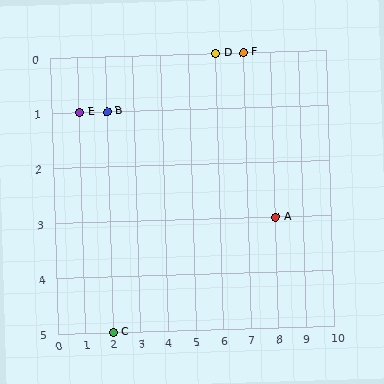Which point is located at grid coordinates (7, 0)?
Point F is at (7, 0).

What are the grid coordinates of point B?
Point B is at grid coordinates (2, 1).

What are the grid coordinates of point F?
Point F is at grid coordinates (7, 0).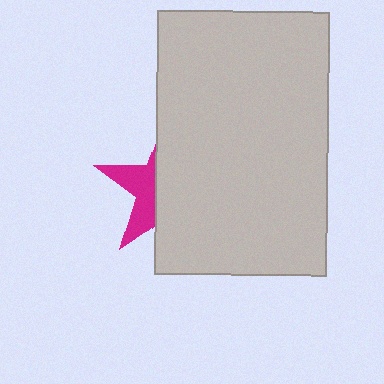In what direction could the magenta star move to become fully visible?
The magenta star could move left. That would shift it out from behind the light gray rectangle entirely.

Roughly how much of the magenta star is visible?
A small part of it is visible (roughly 37%).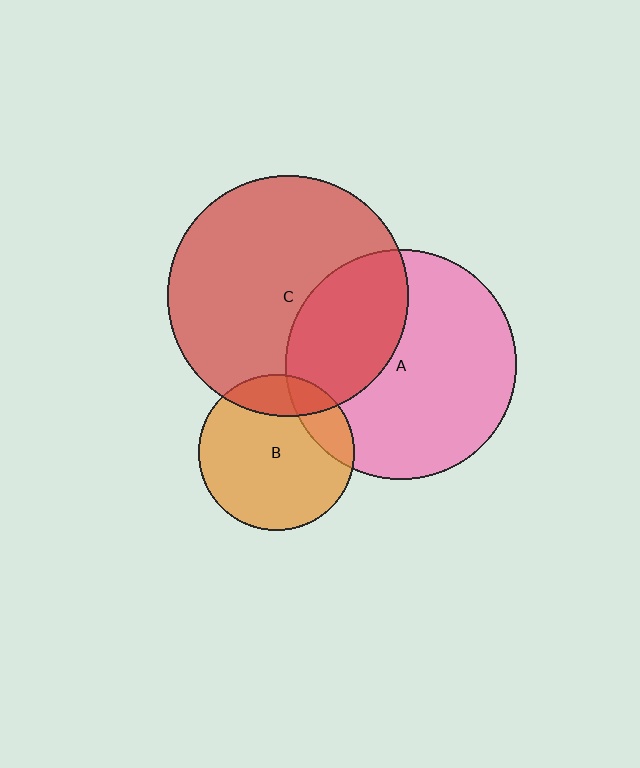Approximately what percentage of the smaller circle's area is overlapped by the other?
Approximately 15%.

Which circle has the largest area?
Circle C (red).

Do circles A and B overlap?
Yes.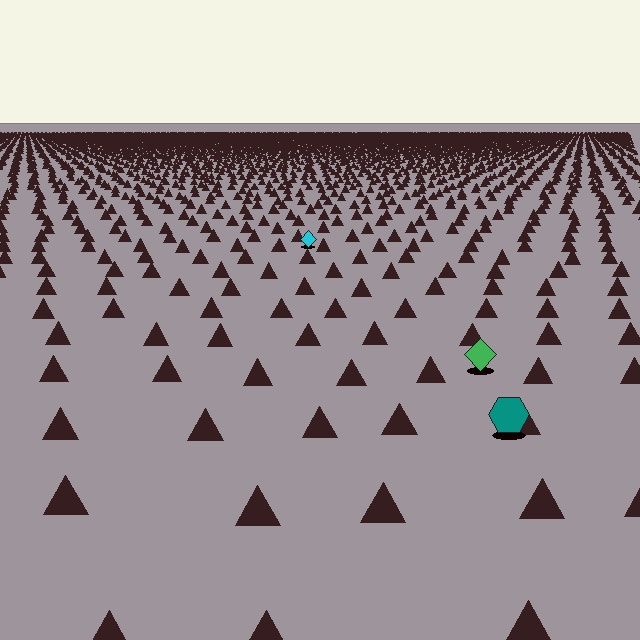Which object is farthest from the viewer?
The cyan diamond is farthest from the viewer. It appears smaller and the ground texture around it is denser.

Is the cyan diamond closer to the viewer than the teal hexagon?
No. The teal hexagon is closer — you can tell from the texture gradient: the ground texture is coarser near it.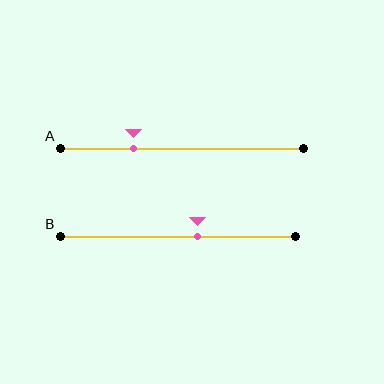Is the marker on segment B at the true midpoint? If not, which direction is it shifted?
No, the marker on segment B is shifted to the right by about 8% of the segment length.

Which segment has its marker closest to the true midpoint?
Segment B has its marker closest to the true midpoint.